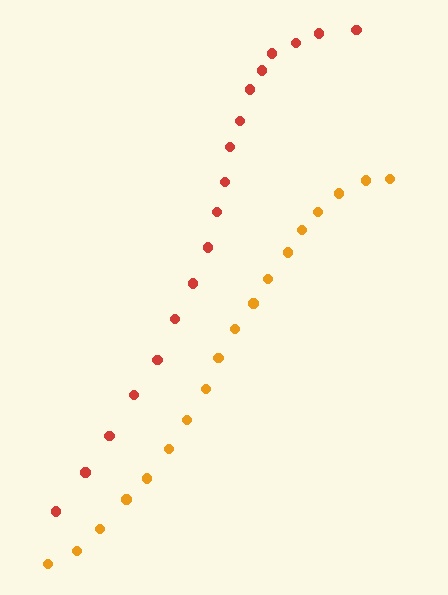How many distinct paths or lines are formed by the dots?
There are 2 distinct paths.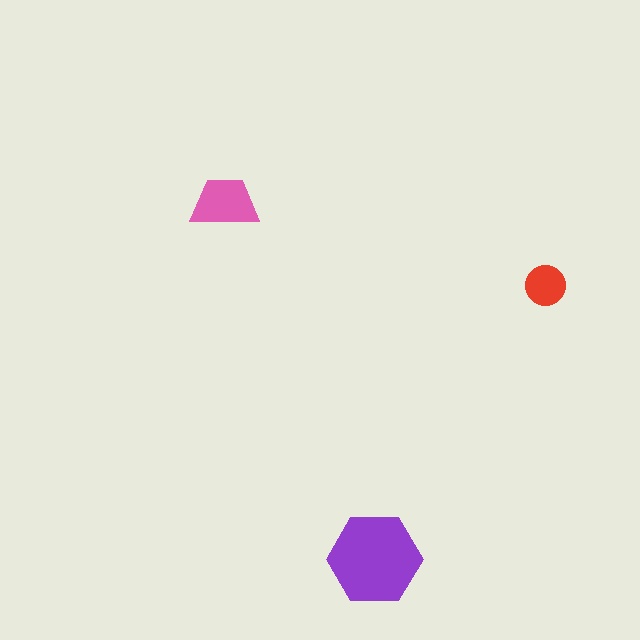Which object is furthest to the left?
The pink trapezoid is leftmost.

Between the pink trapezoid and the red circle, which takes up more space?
The pink trapezoid.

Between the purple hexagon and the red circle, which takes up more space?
The purple hexagon.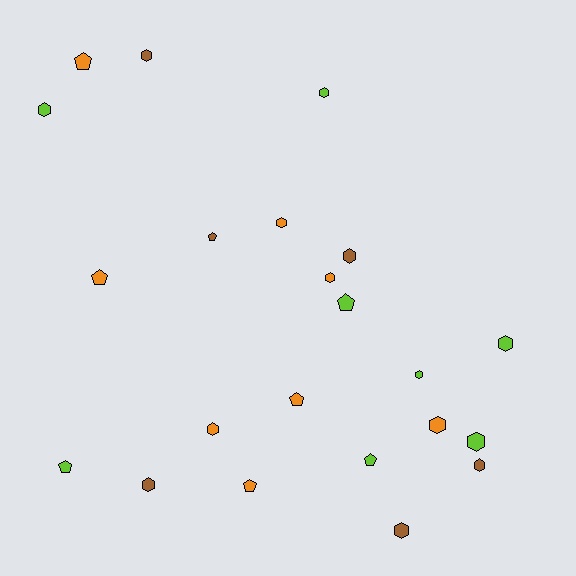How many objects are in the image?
There are 22 objects.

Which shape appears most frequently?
Hexagon, with 14 objects.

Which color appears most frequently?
Orange, with 8 objects.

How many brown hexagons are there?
There are 5 brown hexagons.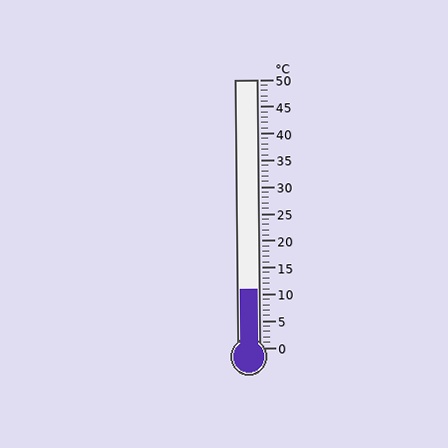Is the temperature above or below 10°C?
The temperature is above 10°C.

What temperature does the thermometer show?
The thermometer shows approximately 11°C.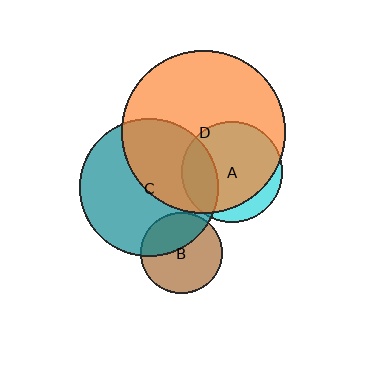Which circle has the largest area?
Circle D (orange).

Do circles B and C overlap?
Yes.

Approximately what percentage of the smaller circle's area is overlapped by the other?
Approximately 40%.